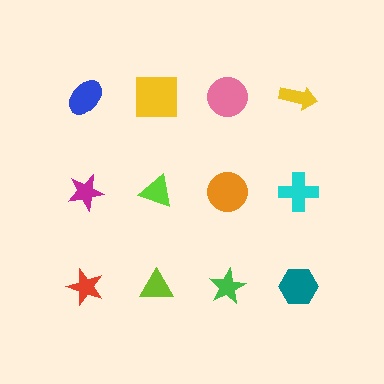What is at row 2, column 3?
An orange circle.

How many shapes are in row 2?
4 shapes.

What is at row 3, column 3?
A green star.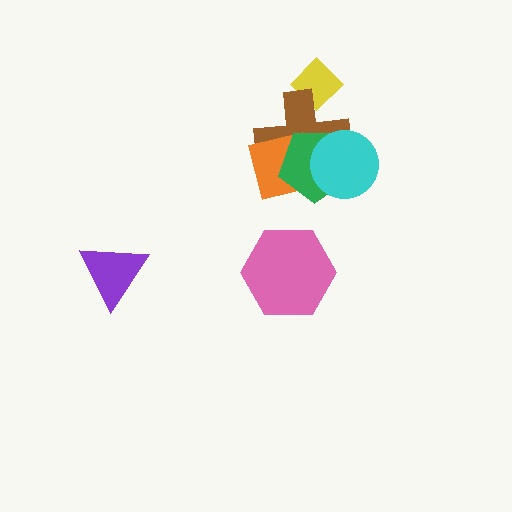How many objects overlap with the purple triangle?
0 objects overlap with the purple triangle.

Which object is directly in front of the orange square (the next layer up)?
The green pentagon is directly in front of the orange square.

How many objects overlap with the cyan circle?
3 objects overlap with the cyan circle.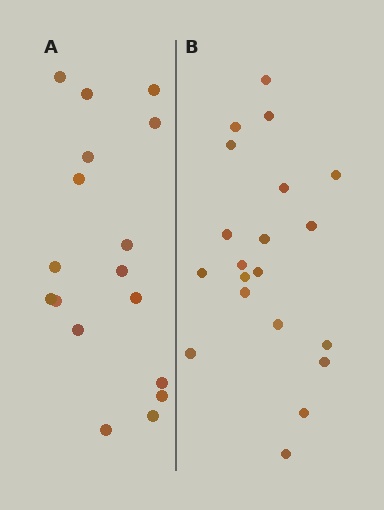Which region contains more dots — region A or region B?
Region B (the right region) has more dots.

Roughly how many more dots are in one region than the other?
Region B has just a few more — roughly 2 or 3 more dots than region A.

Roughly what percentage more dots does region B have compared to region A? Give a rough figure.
About 20% more.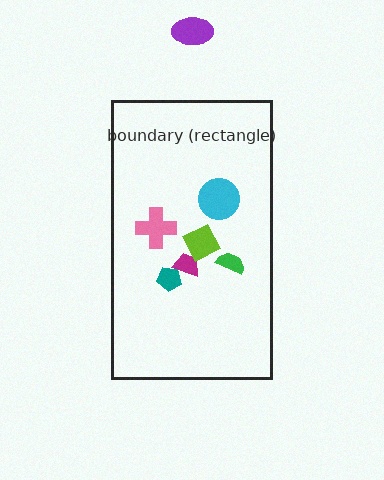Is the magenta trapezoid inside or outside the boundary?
Inside.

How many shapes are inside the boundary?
6 inside, 1 outside.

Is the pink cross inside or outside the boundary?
Inside.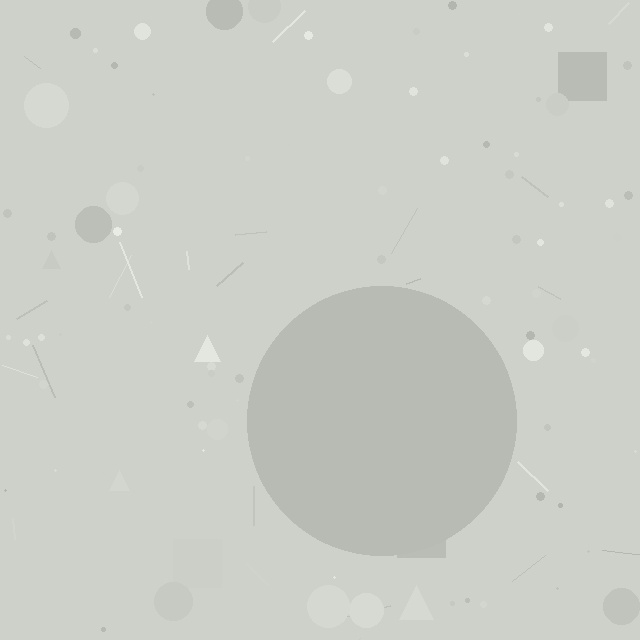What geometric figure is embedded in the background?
A circle is embedded in the background.